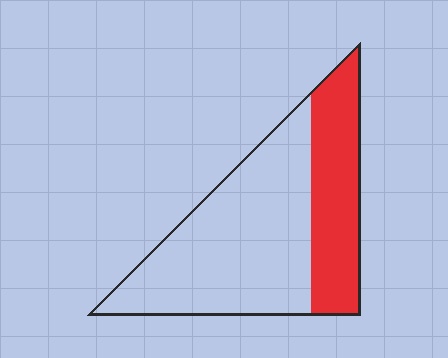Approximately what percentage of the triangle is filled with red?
Approximately 35%.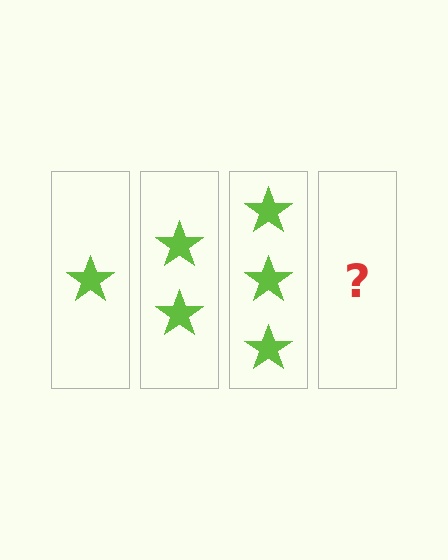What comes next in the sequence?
The next element should be 4 stars.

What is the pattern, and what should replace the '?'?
The pattern is that each step adds one more star. The '?' should be 4 stars.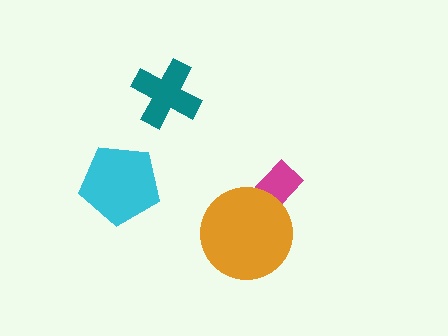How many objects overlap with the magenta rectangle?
1 object overlaps with the magenta rectangle.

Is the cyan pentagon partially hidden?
No, no other shape covers it.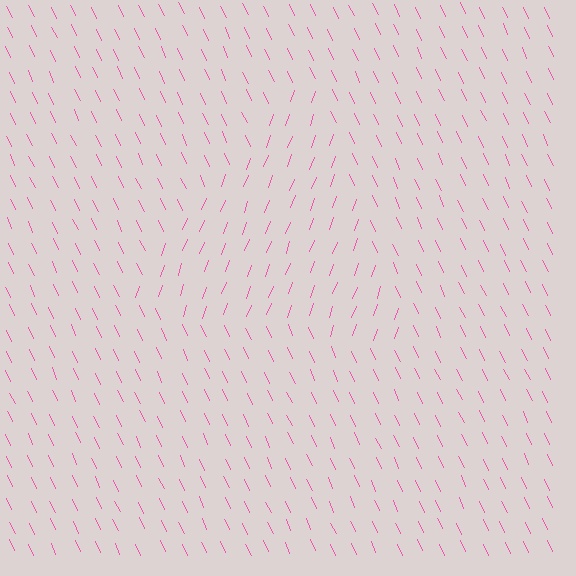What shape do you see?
I see a triangle.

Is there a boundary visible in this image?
Yes, there is a texture boundary formed by a change in line orientation.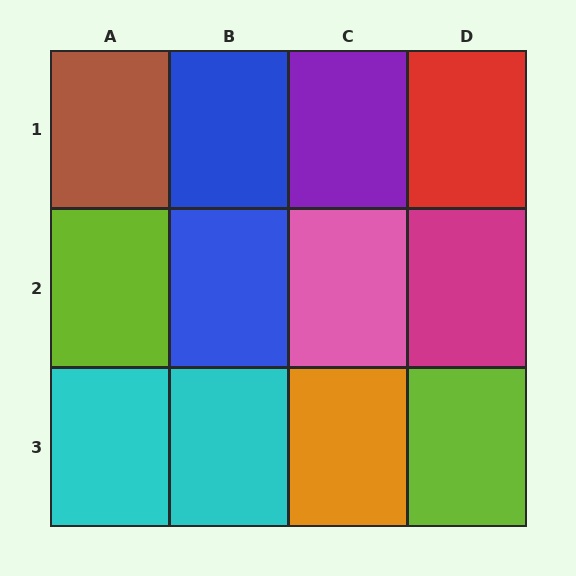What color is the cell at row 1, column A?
Brown.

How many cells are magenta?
1 cell is magenta.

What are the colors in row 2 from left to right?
Lime, blue, pink, magenta.